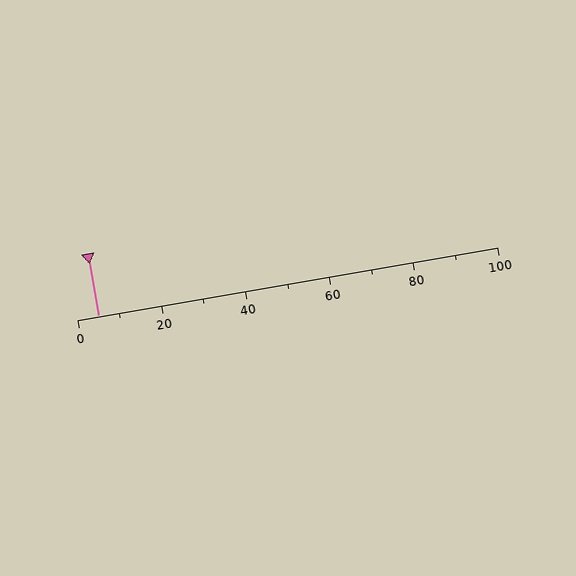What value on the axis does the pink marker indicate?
The marker indicates approximately 5.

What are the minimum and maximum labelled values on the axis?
The axis runs from 0 to 100.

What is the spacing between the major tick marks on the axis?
The major ticks are spaced 20 apart.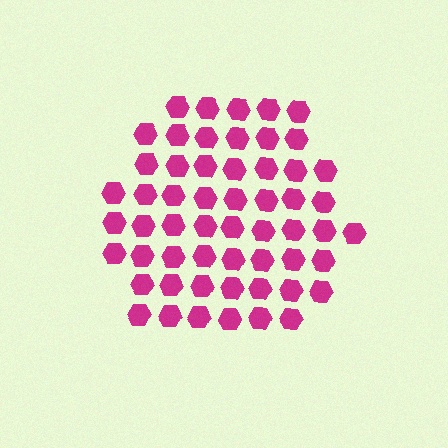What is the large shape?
The large shape is a hexagon.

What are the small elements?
The small elements are hexagons.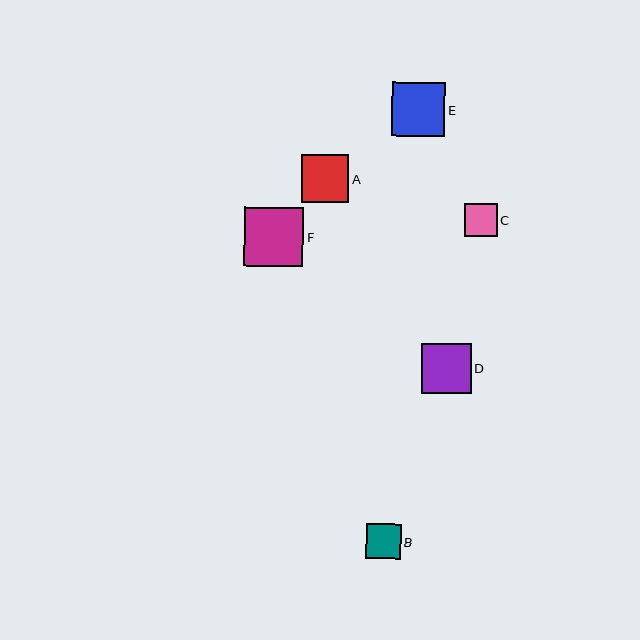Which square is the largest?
Square F is the largest with a size of approximately 59 pixels.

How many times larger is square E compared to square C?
Square E is approximately 1.6 times the size of square C.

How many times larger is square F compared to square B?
Square F is approximately 1.7 times the size of square B.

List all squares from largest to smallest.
From largest to smallest: F, E, D, A, B, C.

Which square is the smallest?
Square C is the smallest with a size of approximately 33 pixels.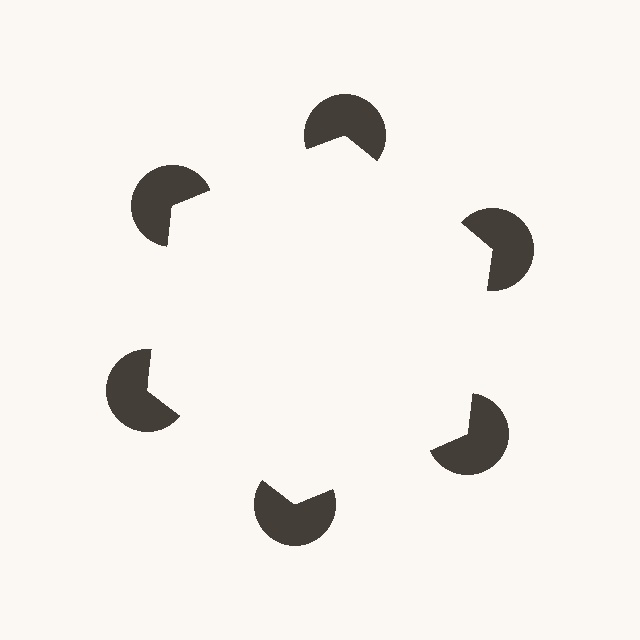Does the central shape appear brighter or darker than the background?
It typically appears slightly brighter than the background, even though no actual brightness change is drawn.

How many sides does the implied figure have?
6 sides.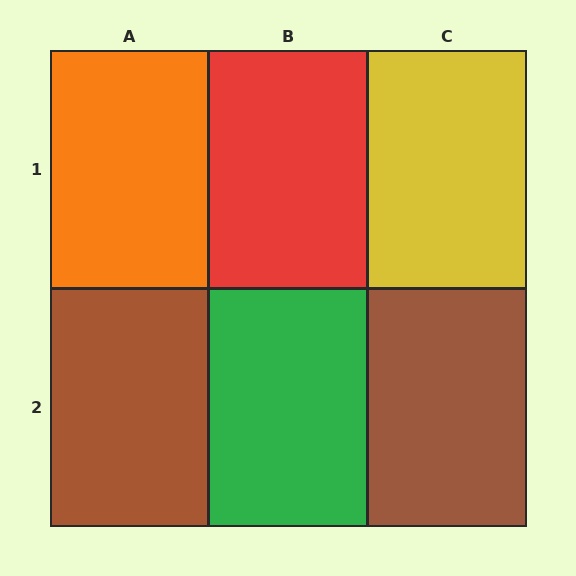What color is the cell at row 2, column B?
Green.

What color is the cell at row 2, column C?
Brown.